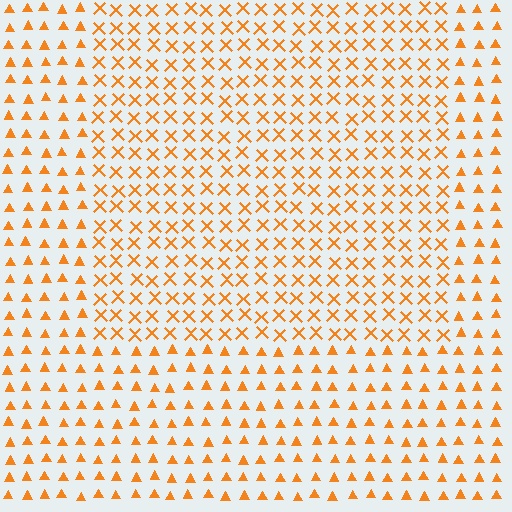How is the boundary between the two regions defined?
The boundary is defined by a change in element shape: X marks inside vs. triangles outside. All elements share the same color and spacing.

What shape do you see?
I see a rectangle.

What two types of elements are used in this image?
The image uses X marks inside the rectangle region and triangles outside it.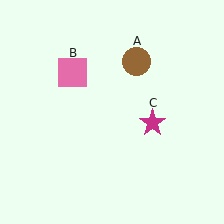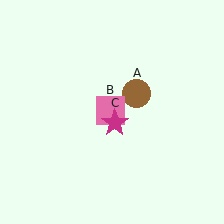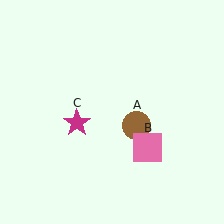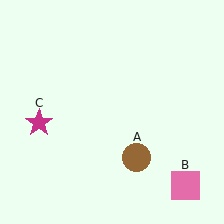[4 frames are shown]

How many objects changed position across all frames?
3 objects changed position: brown circle (object A), pink square (object B), magenta star (object C).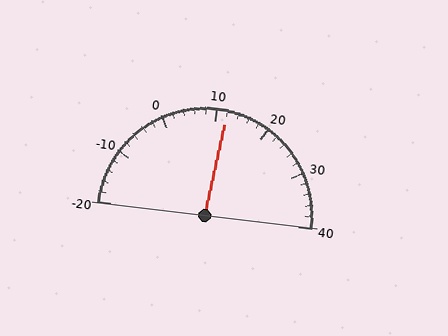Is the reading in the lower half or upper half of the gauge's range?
The reading is in the upper half of the range (-20 to 40).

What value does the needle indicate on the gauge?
The needle indicates approximately 12.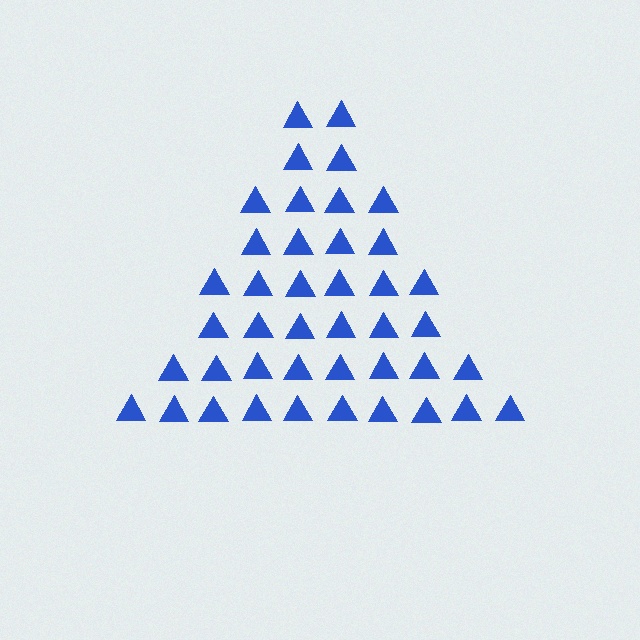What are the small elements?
The small elements are triangles.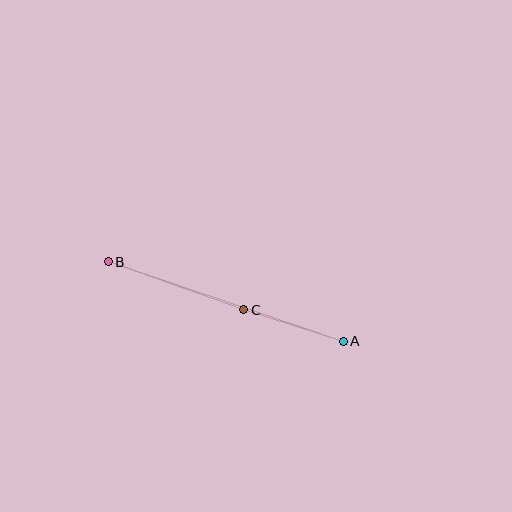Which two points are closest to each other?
Points A and C are closest to each other.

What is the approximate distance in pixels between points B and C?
The distance between B and C is approximately 144 pixels.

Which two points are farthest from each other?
Points A and B are farthest from each other.